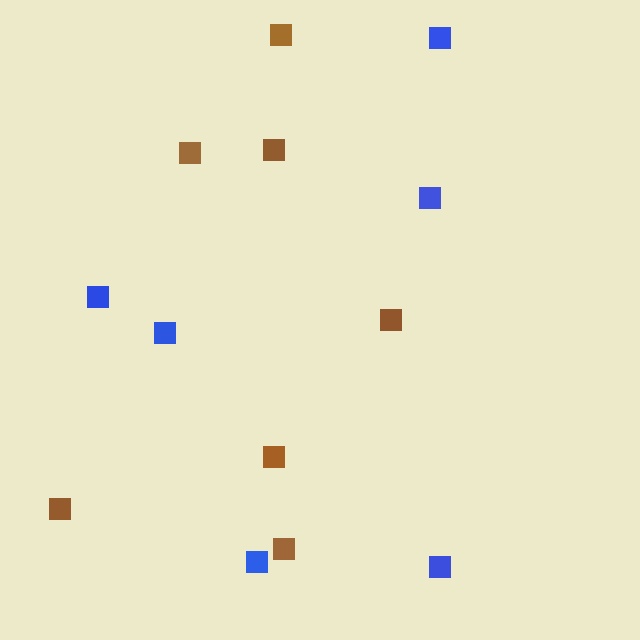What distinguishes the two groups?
There are 2 groups: one group of blue squares (6) and one group of brown squares (7).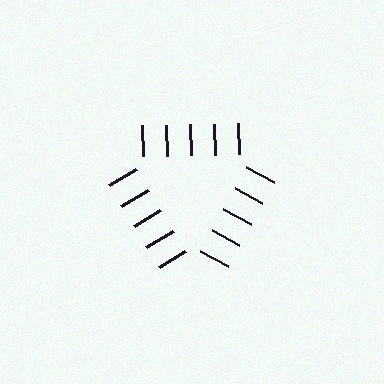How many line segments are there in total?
15 — 5 along each of the 3 edges.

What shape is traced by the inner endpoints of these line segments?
An illusory triangle — the line segments terminate on its edges but no continuous stroke is drawn.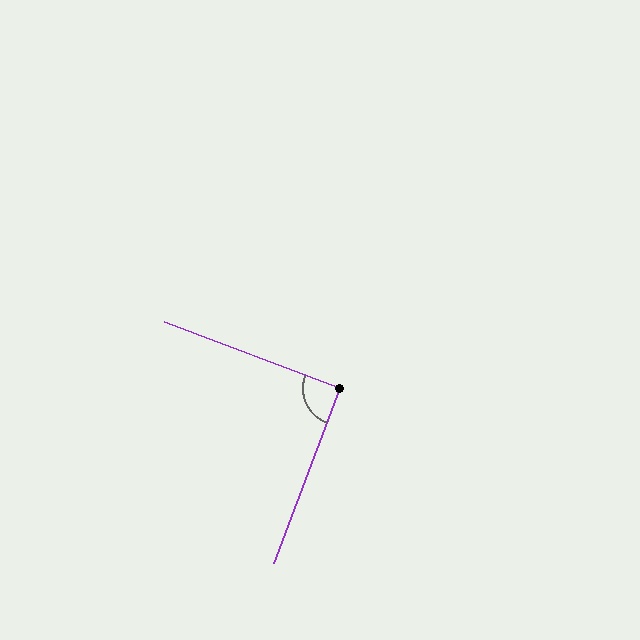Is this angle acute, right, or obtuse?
It is approximately a right angle.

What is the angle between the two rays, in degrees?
Approximately 90 degrees.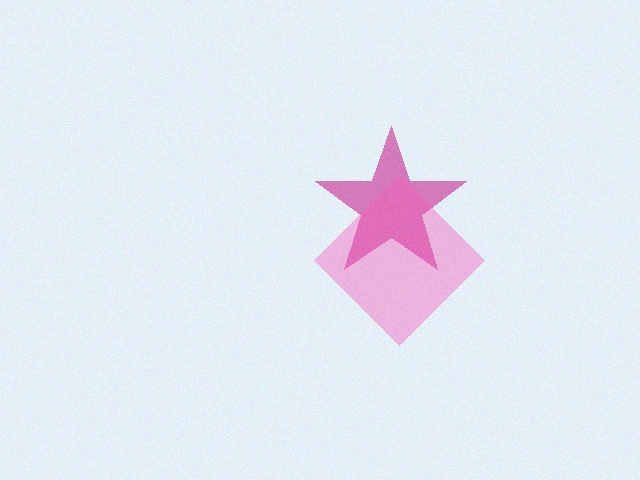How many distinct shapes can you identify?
There are 2 distinct shapes: a magenta star, a pink diamond.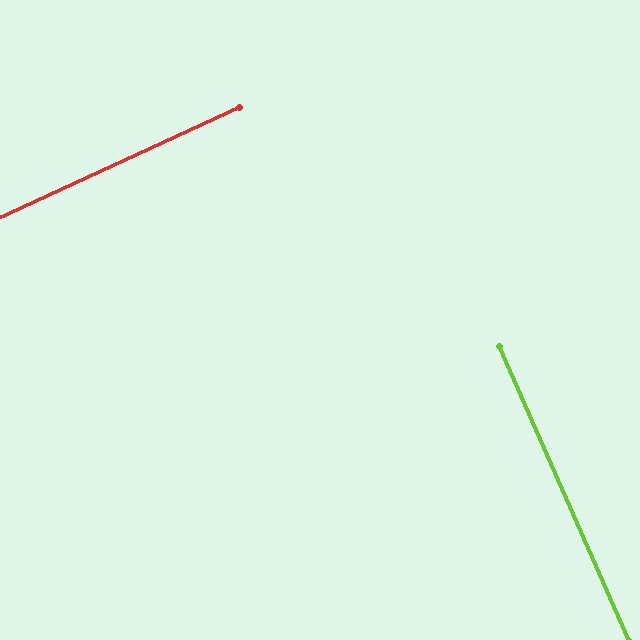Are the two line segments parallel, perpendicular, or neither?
Perpendicular — they meet at approximately 89°.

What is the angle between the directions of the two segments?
Approximately 89 degrees.